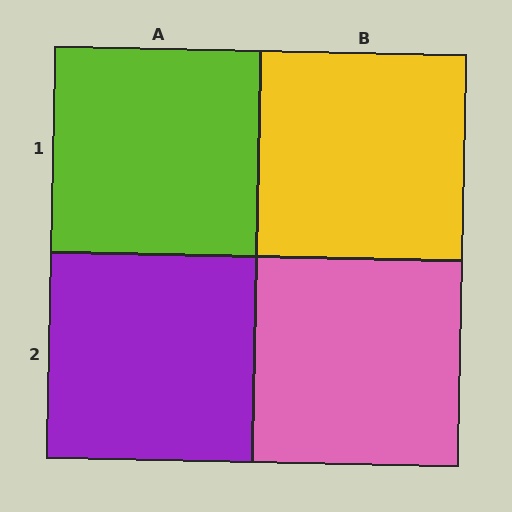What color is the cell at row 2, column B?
Pink.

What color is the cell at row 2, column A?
Purple.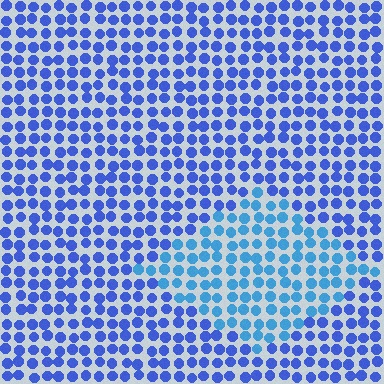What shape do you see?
I see a diamond.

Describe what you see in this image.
The image is filled with small blue elements in a uniform arrangement. A diamond-shaped region is visible where the elements are tinted to a slightly different hue, forming a subtle color boundary.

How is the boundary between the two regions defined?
The boundary is defined purely by a slight shift in hue (about 27 degrees). Spacing, size, and orientation are identical on both sides.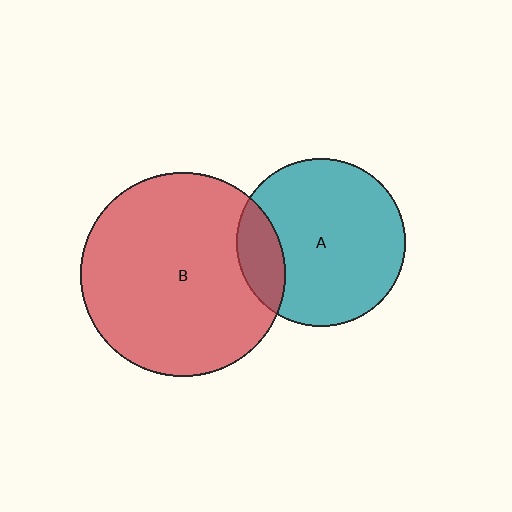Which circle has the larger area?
Circle B (red).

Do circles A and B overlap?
Yes.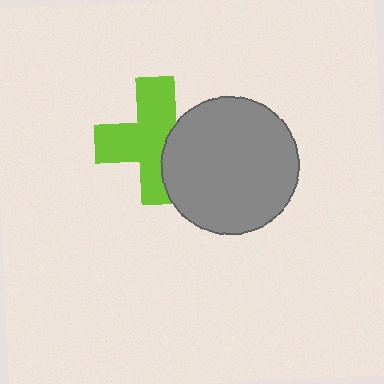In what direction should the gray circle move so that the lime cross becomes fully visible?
The gray circle should move right. That is the shortest direction to clear the overlap and leave the lime cross fully visible.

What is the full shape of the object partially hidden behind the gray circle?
The partially hidden object is a lime cross.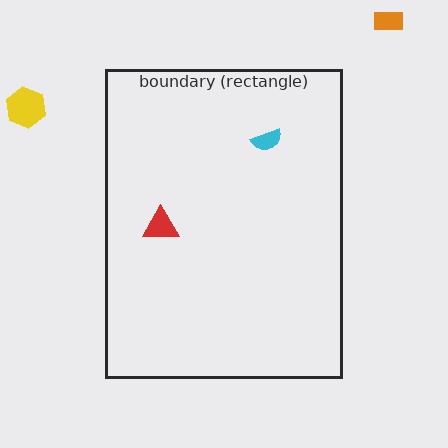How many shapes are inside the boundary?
2 inside, 2 outside.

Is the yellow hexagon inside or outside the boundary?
Outside.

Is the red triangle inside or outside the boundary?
Inside.